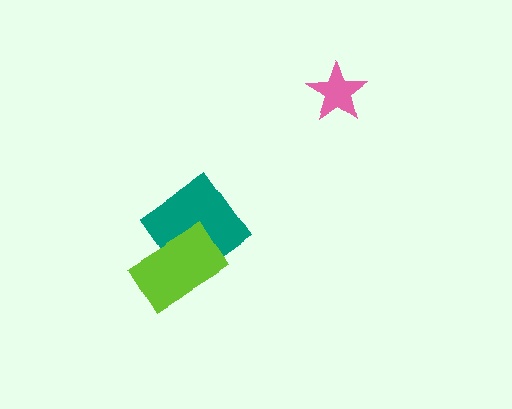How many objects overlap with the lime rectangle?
1 object overlaps with the lime rectangle.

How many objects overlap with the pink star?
0 objects overlap with the pink star.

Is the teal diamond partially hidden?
Yes, it is partially covered by another shape.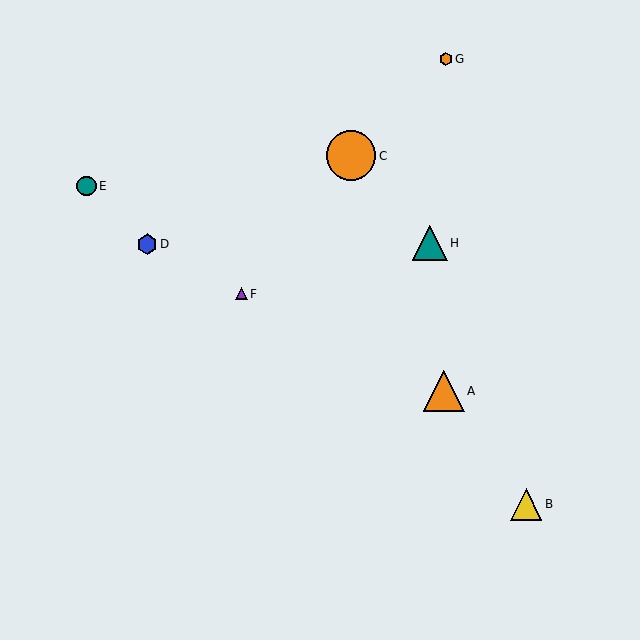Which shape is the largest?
The orange circle (labeled C) is the largest.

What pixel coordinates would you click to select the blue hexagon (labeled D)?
Click at (147, 244) to select the blue hexagon D.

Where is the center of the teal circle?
The center of the teal circle is at (87, 186).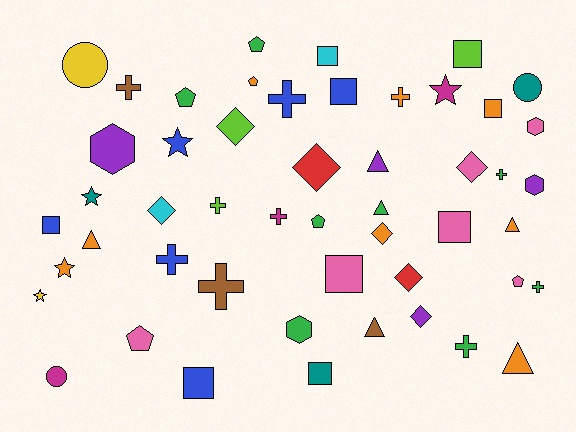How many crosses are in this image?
There are 10 crosses.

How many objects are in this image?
There are 50 objects.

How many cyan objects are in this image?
There are 2 cyan objects.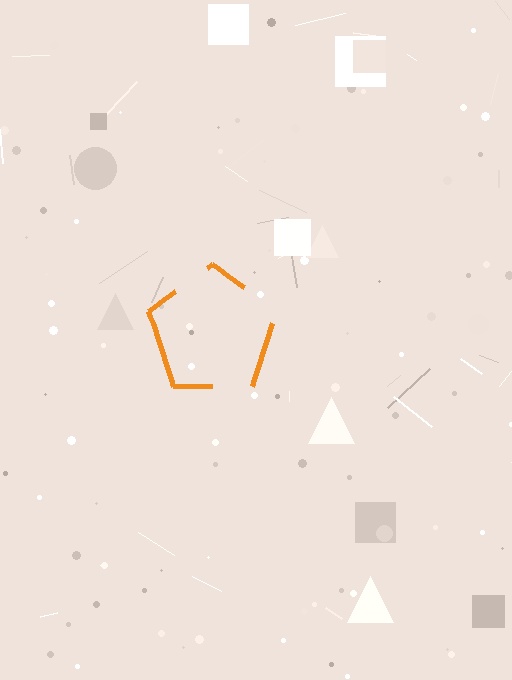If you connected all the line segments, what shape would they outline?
They would outline a pentagon.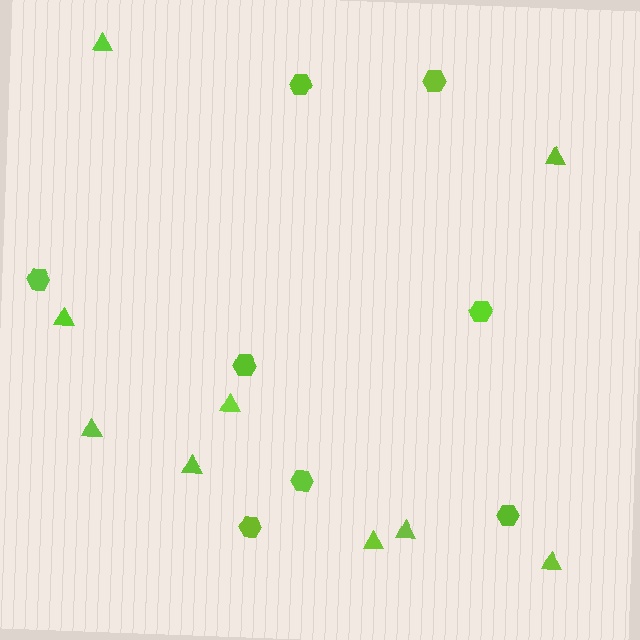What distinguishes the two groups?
There are 2 groups: one group of hexagons (8) and one group of triangles (9).